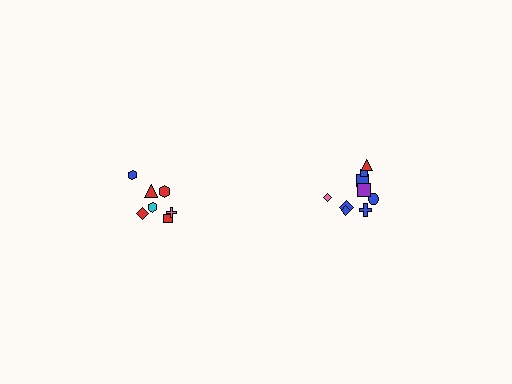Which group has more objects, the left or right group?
The right group.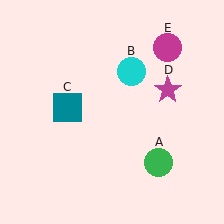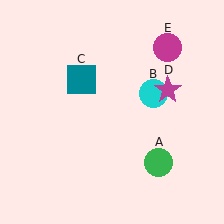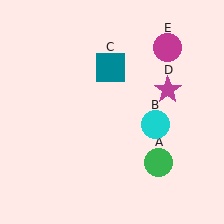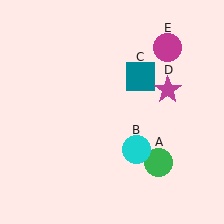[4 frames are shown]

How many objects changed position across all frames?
2 objects changed position: cyan circle (object B), teal square (object C).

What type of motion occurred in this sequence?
The cyan circle (object B), teal square (object C) rotated clockwise around the center of the scene.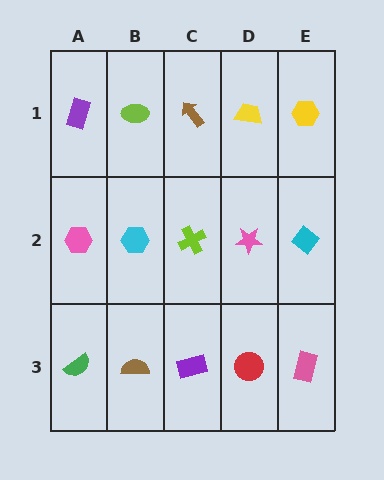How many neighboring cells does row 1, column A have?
2.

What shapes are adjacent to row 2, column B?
A lime ellipse (row 1, column B), a brown semicircle (row 3, column B), a pink hexagon (row 2, column A), a lime cross (row 2, column C).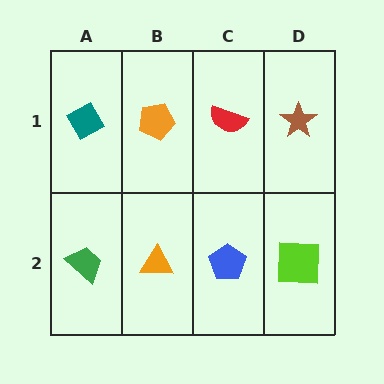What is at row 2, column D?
A lime square.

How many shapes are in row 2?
4 shapes.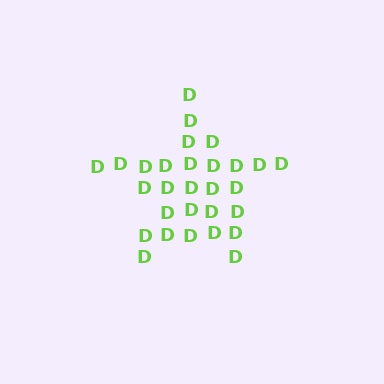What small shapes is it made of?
It is made of small letter D's.